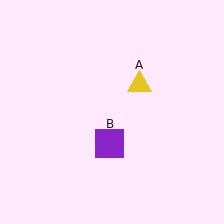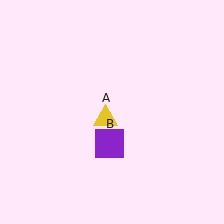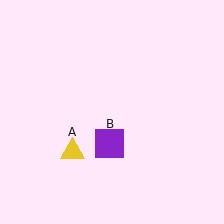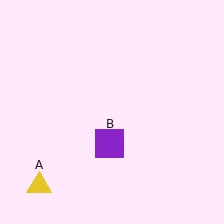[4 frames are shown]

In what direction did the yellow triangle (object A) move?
The yellow triangle (object A) moved down and to the left.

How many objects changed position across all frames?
1 object changed position: yellow triangle (object A).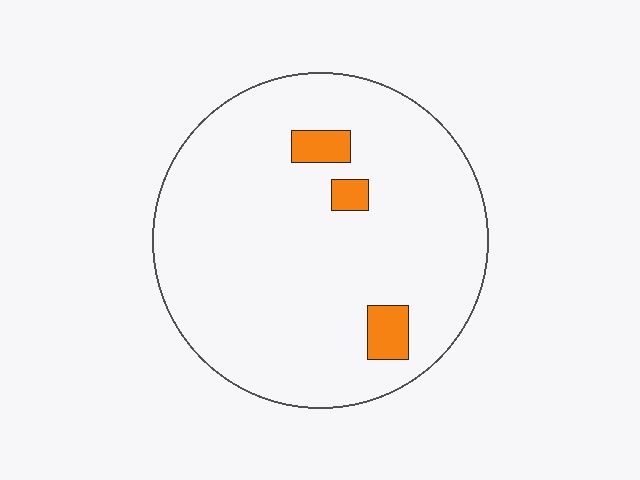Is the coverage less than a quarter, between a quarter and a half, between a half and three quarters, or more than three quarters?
Less than a quarter.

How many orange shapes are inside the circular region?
3.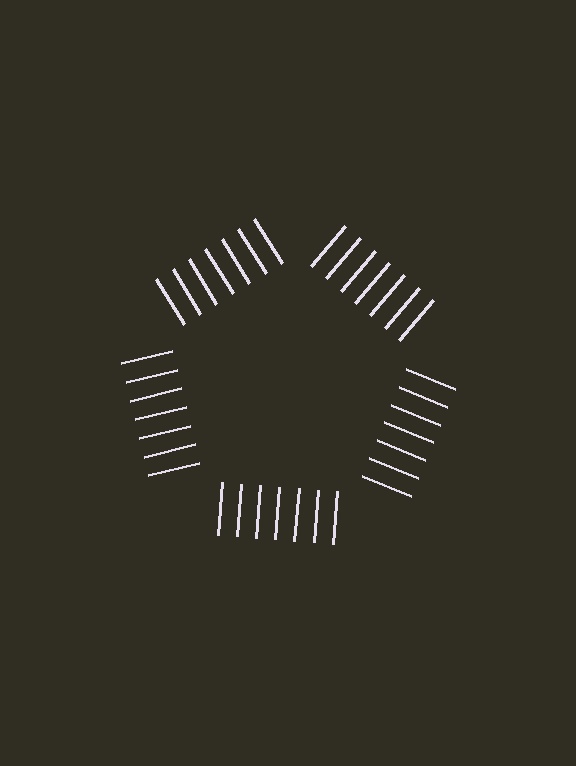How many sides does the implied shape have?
5 sides — the line-ends trace a pentagon.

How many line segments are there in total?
35 — 7 along each of the 5 edges.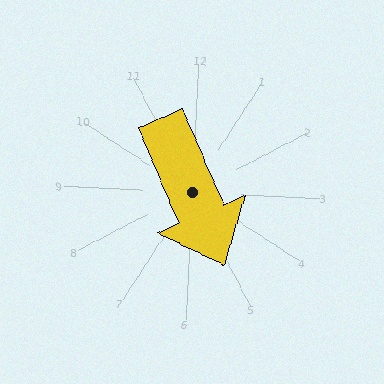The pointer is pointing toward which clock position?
Roughly 5 o'clock.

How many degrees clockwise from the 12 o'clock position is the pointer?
Approximately 154 degrees.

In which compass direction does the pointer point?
Southeast.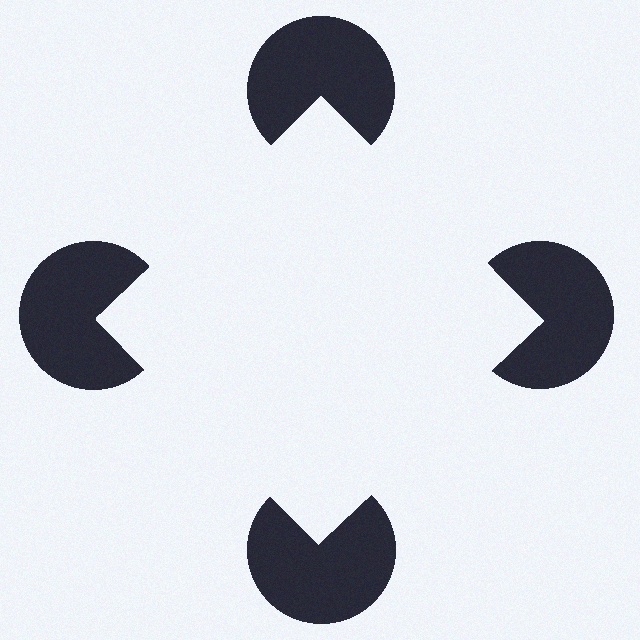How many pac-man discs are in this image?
There are 4 — one at each vertex of the illusory square.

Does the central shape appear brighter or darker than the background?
It typically appears slightly brighter than the background, even though no actual brightness change is drawn.